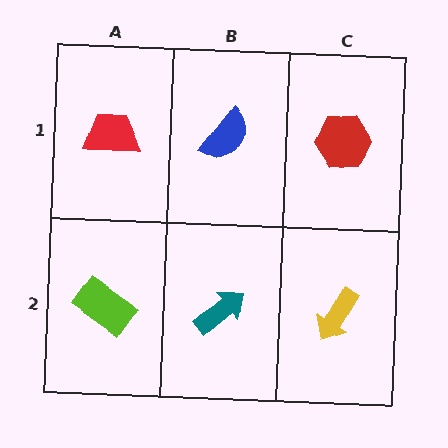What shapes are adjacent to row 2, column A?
A red trapezoid (row 1, column A), a teal arrow (row 2, column B).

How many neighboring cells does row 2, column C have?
2.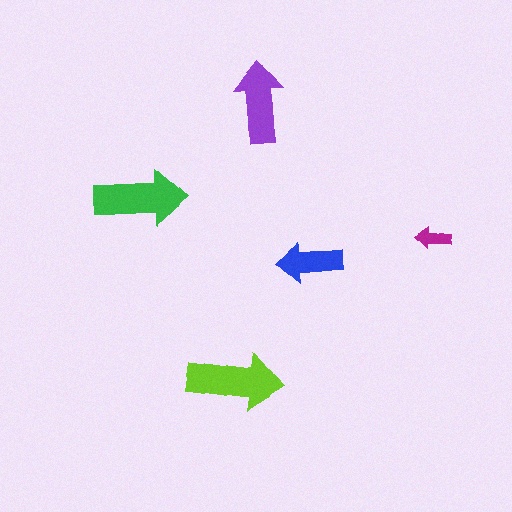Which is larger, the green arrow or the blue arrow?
The green one.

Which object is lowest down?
The lime arrow is bottommost.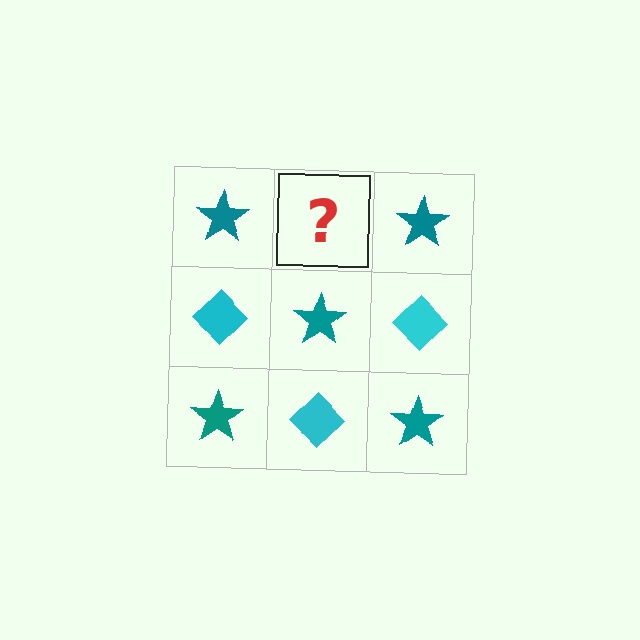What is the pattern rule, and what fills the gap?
The rule is that it alternates teal star and cyan diamond in a checkerboard pattern. The gap should be filled with a cyan diamond.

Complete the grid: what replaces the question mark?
The question mark should be replaced with a cyan diamond.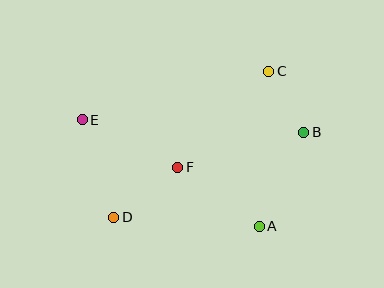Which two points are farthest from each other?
Points B and E are farthest from each other.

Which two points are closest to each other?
Points B and C are closest to each other.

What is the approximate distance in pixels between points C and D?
The distance between C and D is approximately 213 pixels.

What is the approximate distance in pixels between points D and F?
The distance between D and F is approximately 81 pixels.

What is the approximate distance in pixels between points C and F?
The distance between C and F is approximately 132 pixels.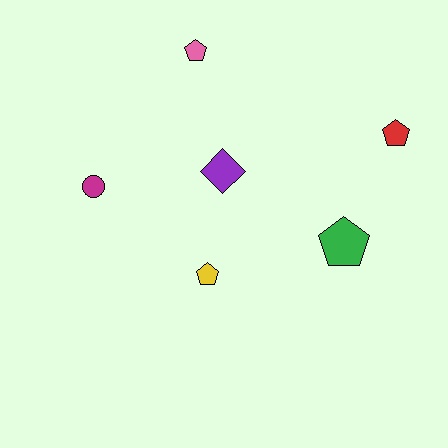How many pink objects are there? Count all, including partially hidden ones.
There is 1 pink object.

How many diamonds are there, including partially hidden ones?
There is 1 diamond.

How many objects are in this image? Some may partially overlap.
There are 6 objects.